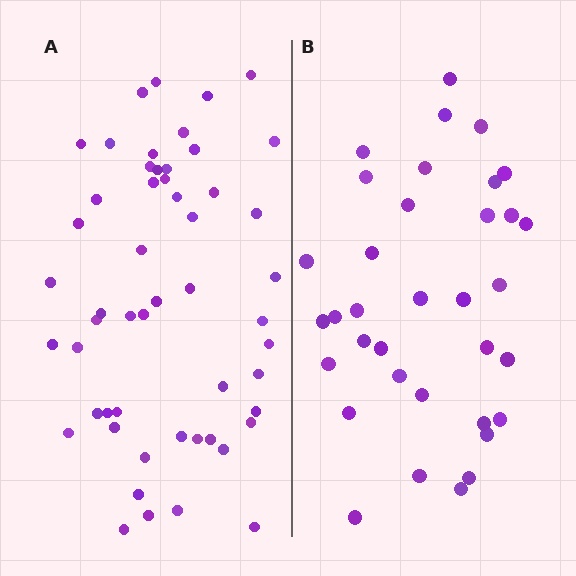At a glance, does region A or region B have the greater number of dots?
Region A (the left region) has more dots.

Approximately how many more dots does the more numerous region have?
Region A has approximately 20 more dots than region B.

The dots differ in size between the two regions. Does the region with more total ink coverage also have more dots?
No. Region B has more total ink coverage because its dots are larger, but region A actually contains more individual dots. Total area can be misleading — the number of items is what matters here.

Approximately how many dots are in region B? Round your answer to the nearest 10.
About 40 dots. (The exact count is 35, which rounds to 40.)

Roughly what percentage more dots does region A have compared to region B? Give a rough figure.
About 50% more.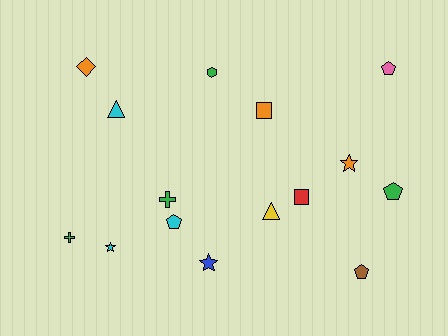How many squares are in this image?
There are 2 squares.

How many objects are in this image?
There are 15 objects.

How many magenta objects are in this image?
There are no magenta objects.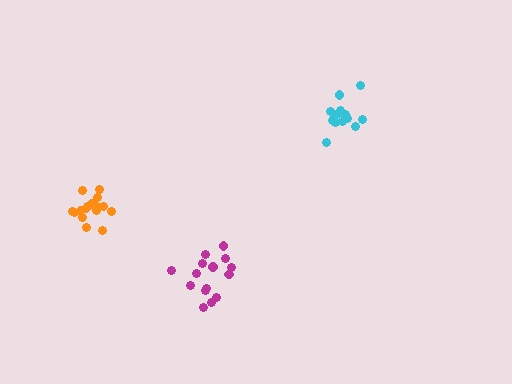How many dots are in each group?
Group 1: 17 dots, Group 2: 15 dots, Group 3: 14 dots (46 total).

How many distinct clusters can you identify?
There are 3 distinct clusters.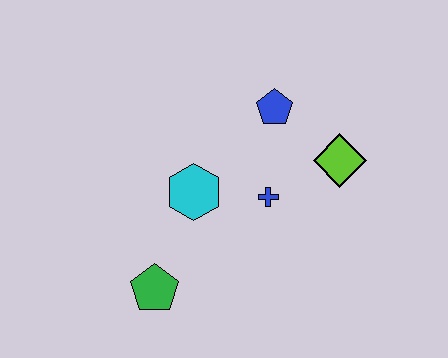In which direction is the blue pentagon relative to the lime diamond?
The blue pentagon is to the left of the lime diamond.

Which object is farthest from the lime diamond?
The green pentagon is farthest from the lime diamond.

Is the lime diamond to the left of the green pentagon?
No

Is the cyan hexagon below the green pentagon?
No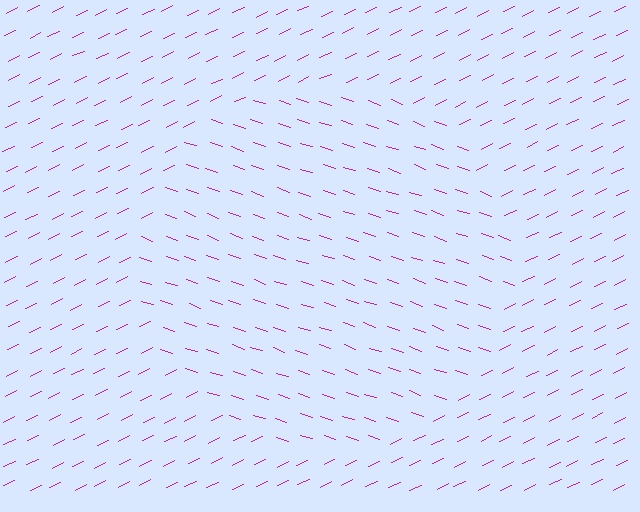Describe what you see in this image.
The image is filled with small magenta line segments. A circle region in the image has lines oriented differently from the surrounding lines, creating a visible texture boundary.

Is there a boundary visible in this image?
Yes, there is a texture boundary formed by a change in line orientation.